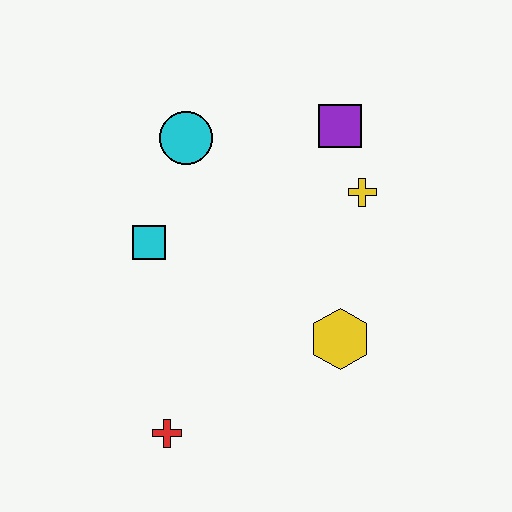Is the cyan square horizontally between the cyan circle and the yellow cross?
No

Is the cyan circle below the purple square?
Yes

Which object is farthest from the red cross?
The purple square is farthest from the red cross.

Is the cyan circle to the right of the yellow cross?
No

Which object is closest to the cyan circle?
The cyan square is closest to the cyan circle.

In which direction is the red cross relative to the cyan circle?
The red cross is below the cyan circle.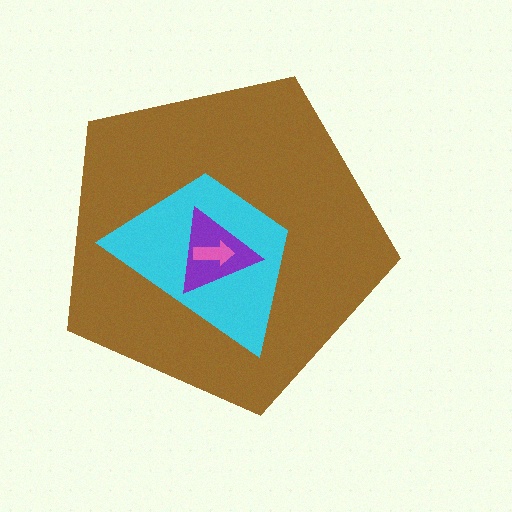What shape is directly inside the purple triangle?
The pink arrow.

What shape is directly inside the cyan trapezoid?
The purple triangle.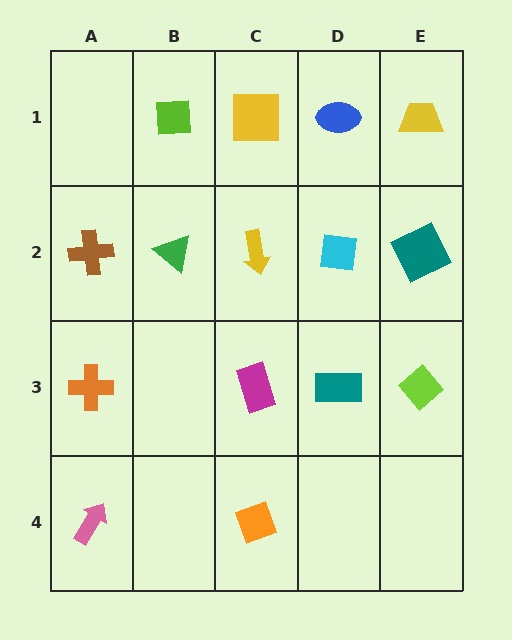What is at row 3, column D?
A teal rectangle.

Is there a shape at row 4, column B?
No, that cell is empty.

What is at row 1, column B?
A lime square.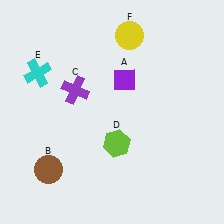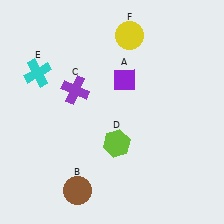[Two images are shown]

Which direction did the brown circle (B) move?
The brown circle (B) moved right.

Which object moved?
The brown circle (B) moved right.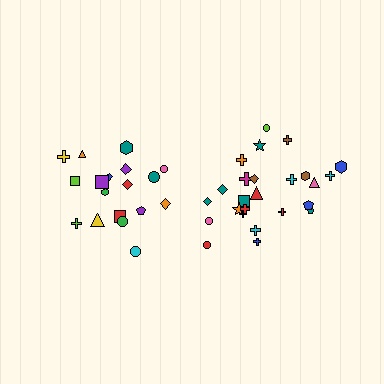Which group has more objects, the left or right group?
The right group.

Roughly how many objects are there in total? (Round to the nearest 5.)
Roughly 45 objects in total.